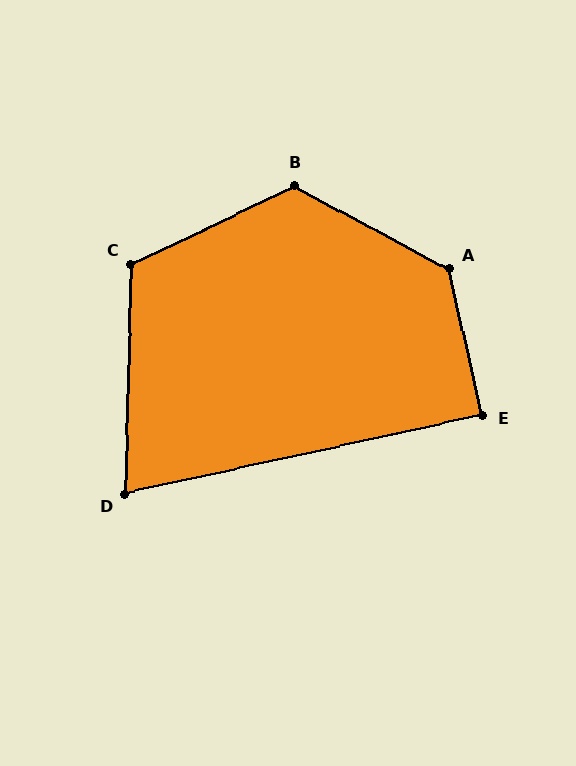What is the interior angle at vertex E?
Approximately 90 degrees (approximately right).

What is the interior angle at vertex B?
Approximately 126 degrees (obtuse).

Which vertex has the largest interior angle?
A, at approximately 131 degrees.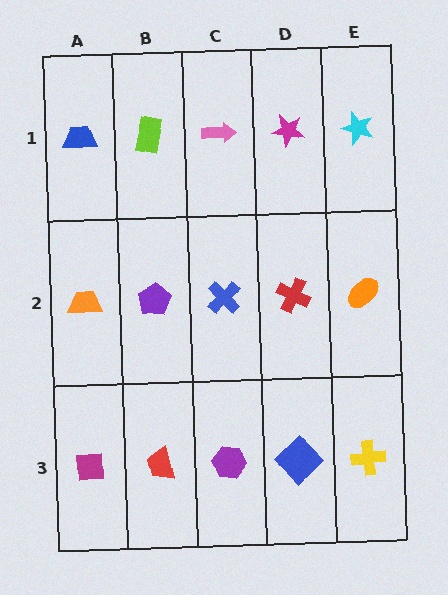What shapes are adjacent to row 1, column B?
A purple pentagon (row 2, column B), a blue trapezoid (row 1, column A), a pink arrow (row 1, column C).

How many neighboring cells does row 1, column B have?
3.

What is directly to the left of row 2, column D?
A blue cross.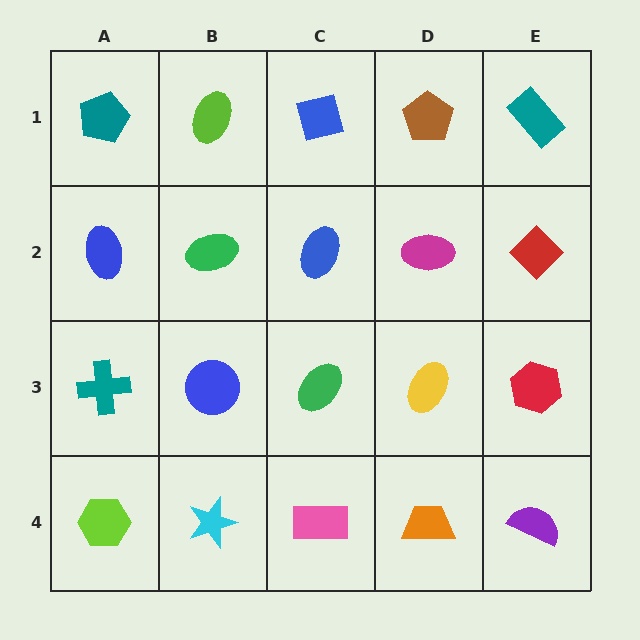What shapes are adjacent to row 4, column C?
A green ellipse (row 3, column C), a cyan star (row 4, column B), an orange trapezoid (row 4, column D).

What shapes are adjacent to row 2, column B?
A lime ellipse (row 1, column B), a blue circle (row 3, column B), a blue ellipse (row 2, column A), a blue ellipse (row 2, column C).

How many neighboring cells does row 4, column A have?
2.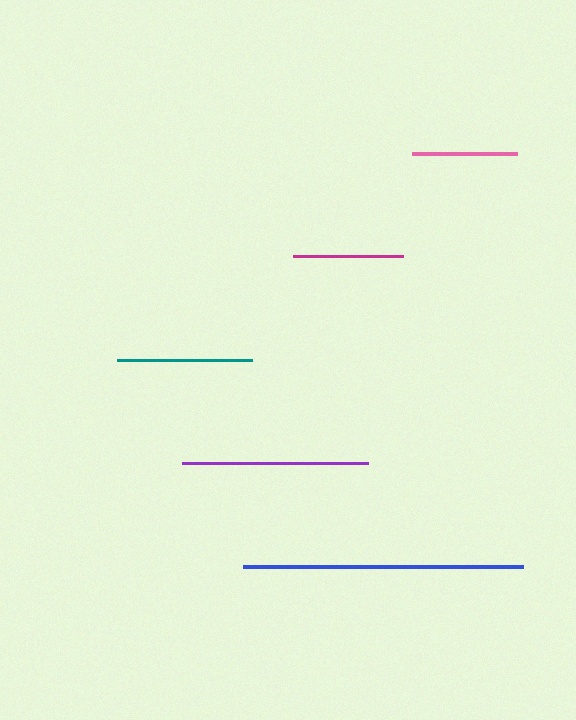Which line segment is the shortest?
The pink line is the shortest at approximately 105 pixels.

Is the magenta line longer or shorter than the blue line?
The blue line is longer than the magenta line.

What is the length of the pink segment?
The pink segment is approximately 105 pixels long.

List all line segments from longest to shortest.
From longest to shortest: blue, purple, teal, magenta, pink.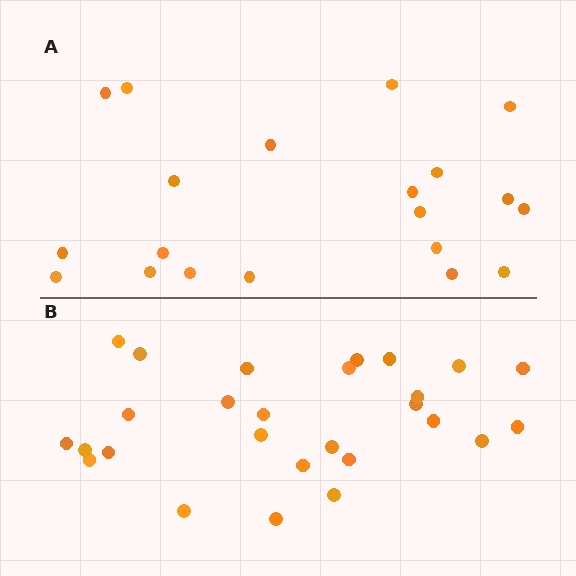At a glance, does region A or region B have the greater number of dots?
Region B (the bottom region) has more dots.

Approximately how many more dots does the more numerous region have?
Region B has roughly 8 or so more dots than region A.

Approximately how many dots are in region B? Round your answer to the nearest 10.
About 30 dots. (The exact count is 27, which rounds to 30.)